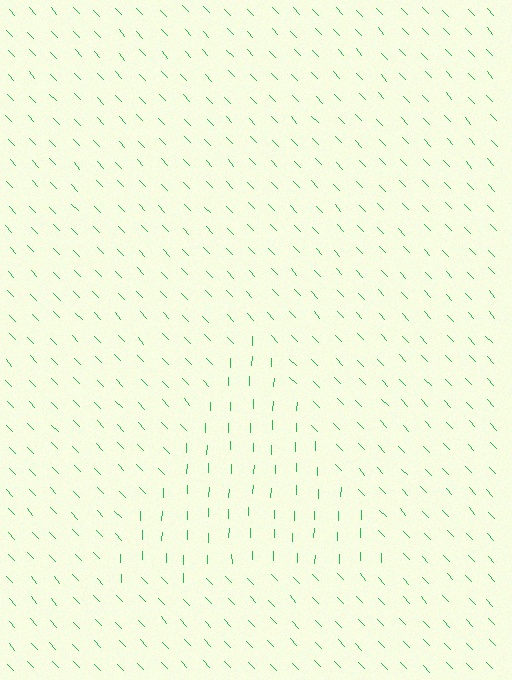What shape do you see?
I see a triangle.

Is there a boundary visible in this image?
Yes, there is a texture boundary formed by a change in line orientation.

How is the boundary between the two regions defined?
The boundary is defined purely by a change in line orientation (approximately 45 degrees difference). All lines are the same color and thickness.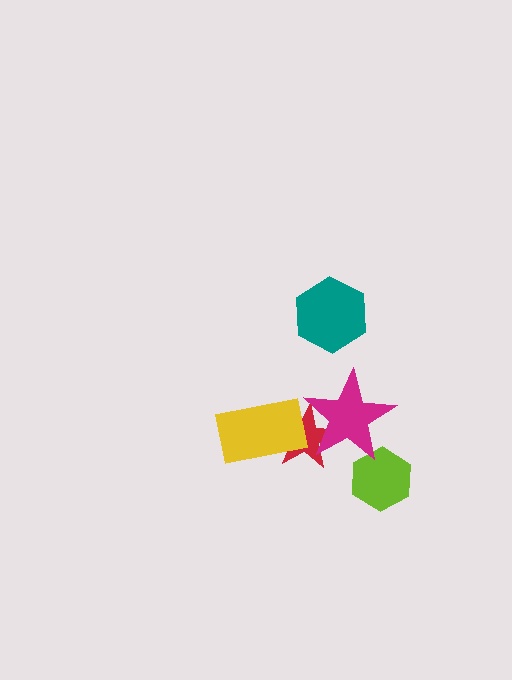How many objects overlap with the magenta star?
2 objects overlap with the magenta star.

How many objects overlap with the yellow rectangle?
1 object overlaps with the yellow rectangle.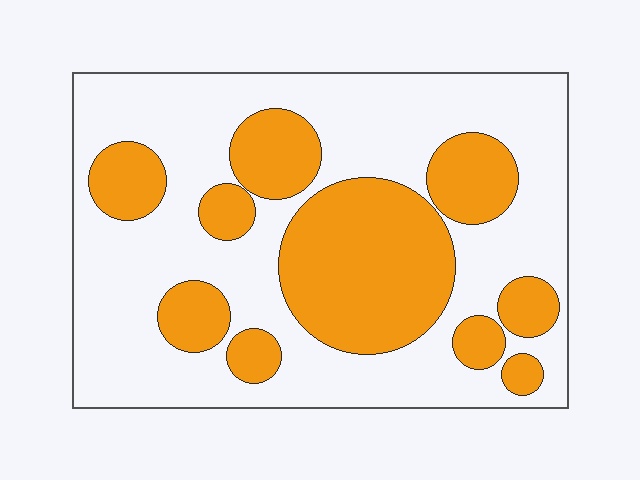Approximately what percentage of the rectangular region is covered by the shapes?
Approximately 35%.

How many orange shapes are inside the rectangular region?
10.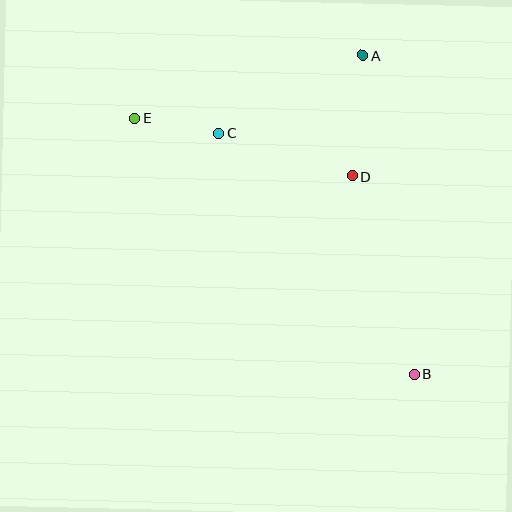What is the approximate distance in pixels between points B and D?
The distance between B and D is approximately 208 pixels.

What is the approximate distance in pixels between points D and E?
The distance between D and E is approximately 225 pixels.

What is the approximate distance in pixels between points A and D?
The distance between A and D is approximately 121 pixels.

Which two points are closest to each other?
Points C and E are closest to each other.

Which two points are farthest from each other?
Points B and E are farthest from each other.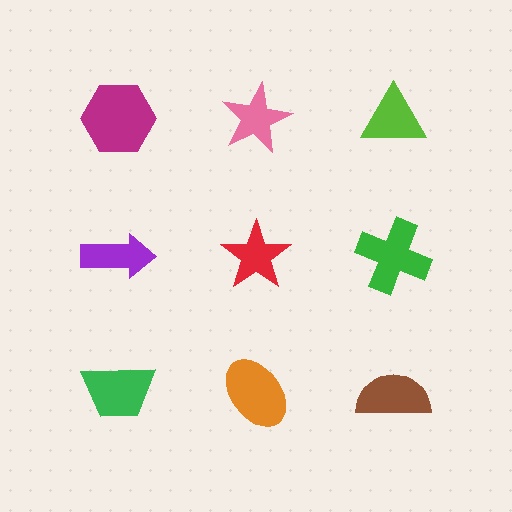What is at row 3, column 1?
A green trapezoid.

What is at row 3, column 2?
An orange ellipse.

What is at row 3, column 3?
A brown semicircle.